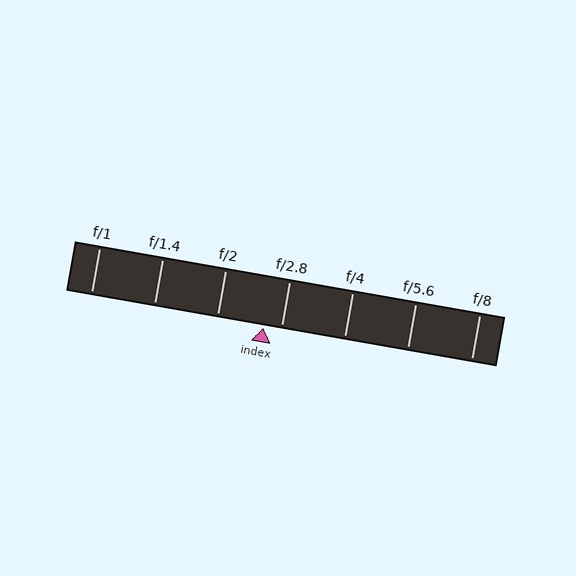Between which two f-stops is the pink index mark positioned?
The index mark is between f/2 and f/2.8.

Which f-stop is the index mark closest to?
The index mark is closest to f/2.8.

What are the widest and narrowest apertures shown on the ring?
The widest aperture shown is f/1 and the narrowest is f/8.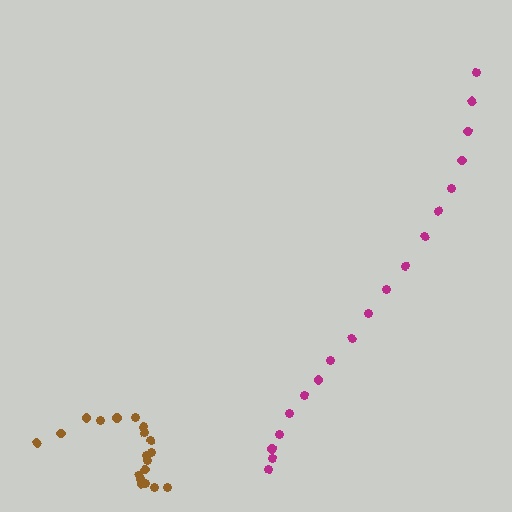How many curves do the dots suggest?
There are 2 distinct paths.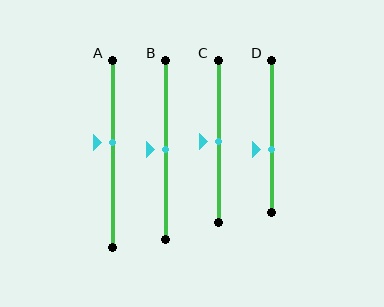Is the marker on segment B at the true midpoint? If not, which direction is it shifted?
Yes, the marker on segment B is at the true midpoint.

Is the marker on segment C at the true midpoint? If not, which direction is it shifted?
Yes, the marker on segment C is at the true midpoint.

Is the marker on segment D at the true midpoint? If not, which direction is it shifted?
No, the marker on segment D is shifted downward by about 9% of the segment length.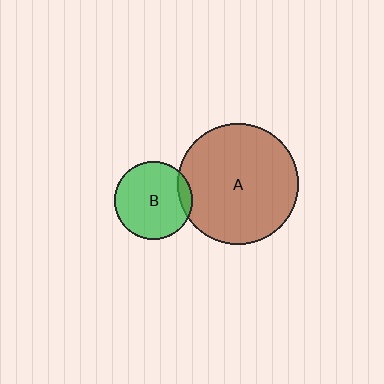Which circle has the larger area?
Circle A (brown).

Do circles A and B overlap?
Yes.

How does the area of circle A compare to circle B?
Approximately 2.4 times.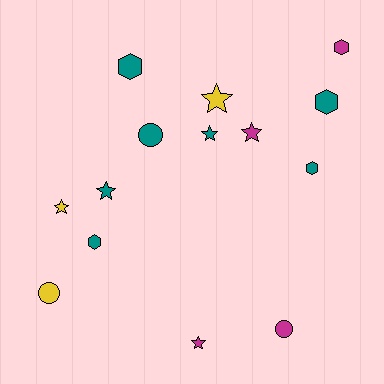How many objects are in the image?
There are 14 objects.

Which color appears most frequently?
Teal, with 7 objects.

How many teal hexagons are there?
There are 4 teal hexagons.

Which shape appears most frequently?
Star, with 6 objects.